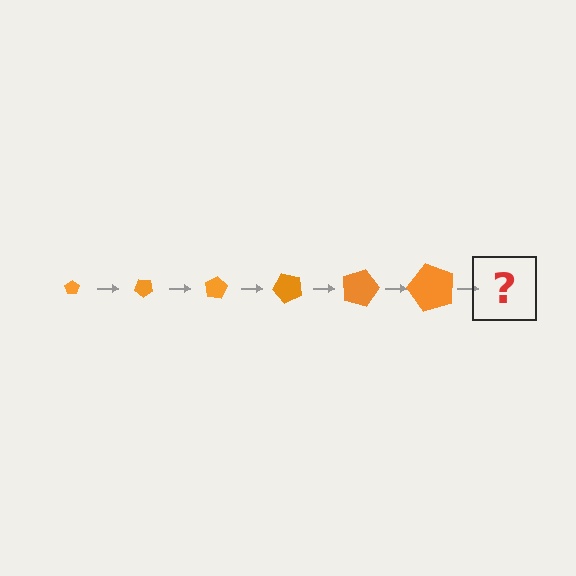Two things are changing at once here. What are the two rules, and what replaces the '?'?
The two rules are that the pentagon grows larger each step and it rotates 40 degrees each step. The '?' should be a pentagon, larger than the previous one and rotated 240 degrees from the start.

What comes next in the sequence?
The next element should be a pentagon, larger than the previous one and rotated 240 degrees from the start.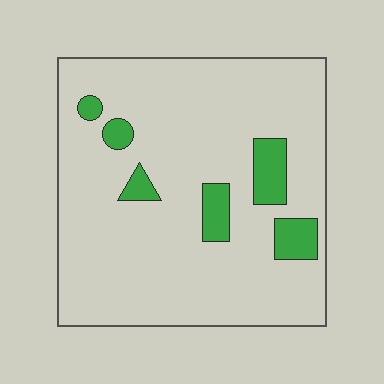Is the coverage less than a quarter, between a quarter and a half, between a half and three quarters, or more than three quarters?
Less than a quarter.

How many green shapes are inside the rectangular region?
6.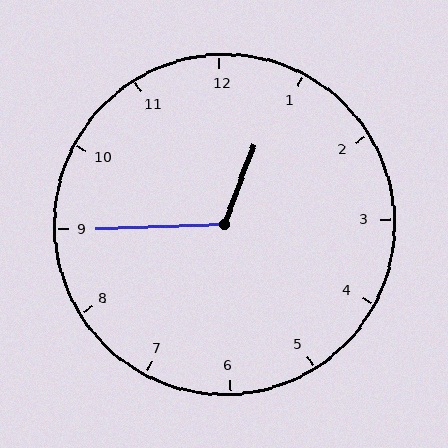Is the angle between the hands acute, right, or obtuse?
It is obtuse.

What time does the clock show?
12:45.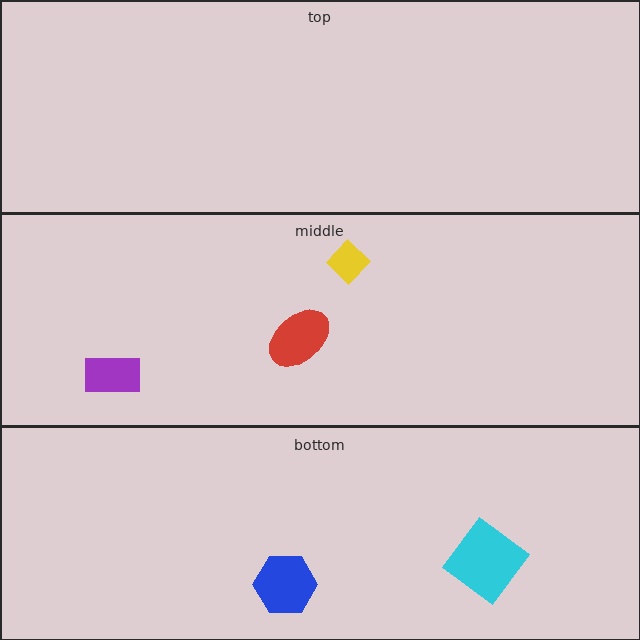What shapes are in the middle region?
The purple rectangle, the yellow diamond, the red ellipse.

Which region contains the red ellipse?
The middle region.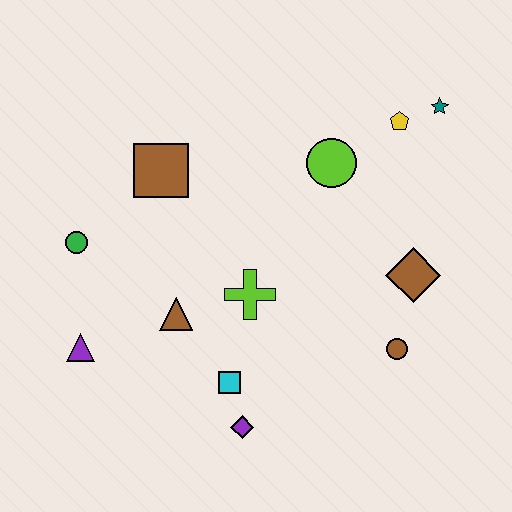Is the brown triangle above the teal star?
No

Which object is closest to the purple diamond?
The cyan square is closest to the purple diamond.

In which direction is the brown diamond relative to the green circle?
The brown diamond is to the right of the green circle.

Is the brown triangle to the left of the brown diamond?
Yes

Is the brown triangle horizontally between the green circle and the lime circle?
Yes